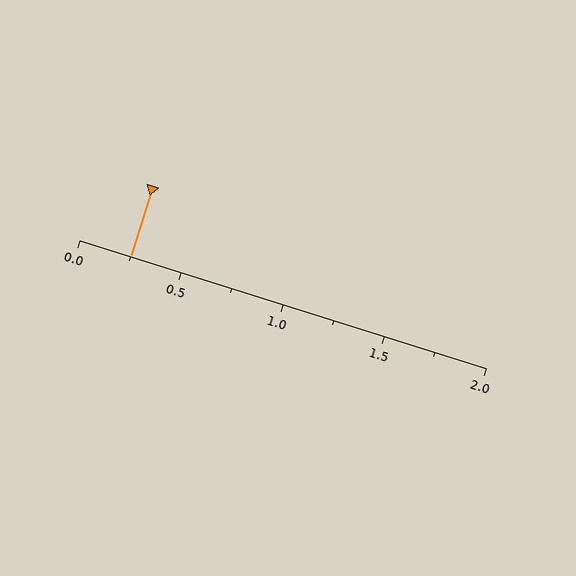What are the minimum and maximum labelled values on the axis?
The axis runs from 0.0 to 2.0.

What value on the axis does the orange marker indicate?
The marker indicates approximately 0.25.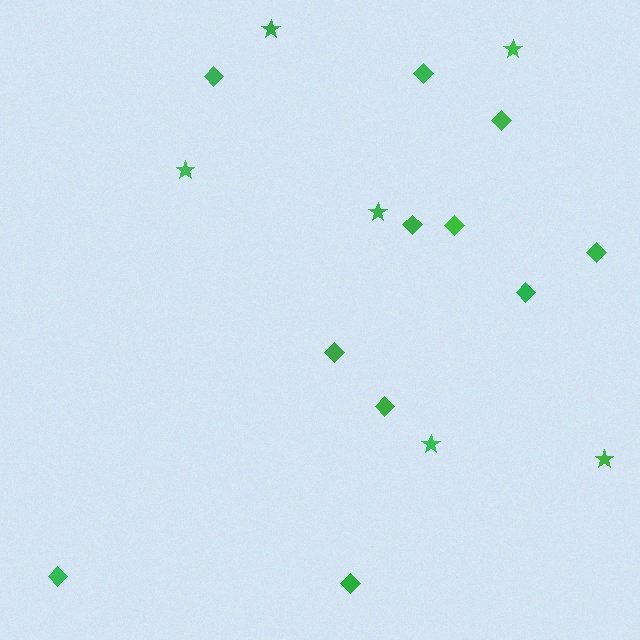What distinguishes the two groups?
There are 2 groups: one group of stars (6) and one group of diamonds (11).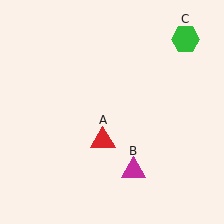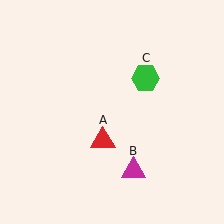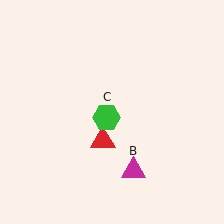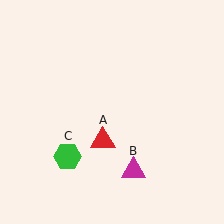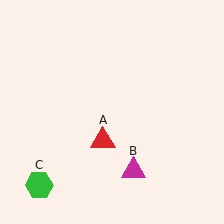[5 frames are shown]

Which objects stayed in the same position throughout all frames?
Red triangle (object A) and magenta triangle (object B) remained stationary.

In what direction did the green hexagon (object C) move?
The green hexagon (object C) moved down and to the left.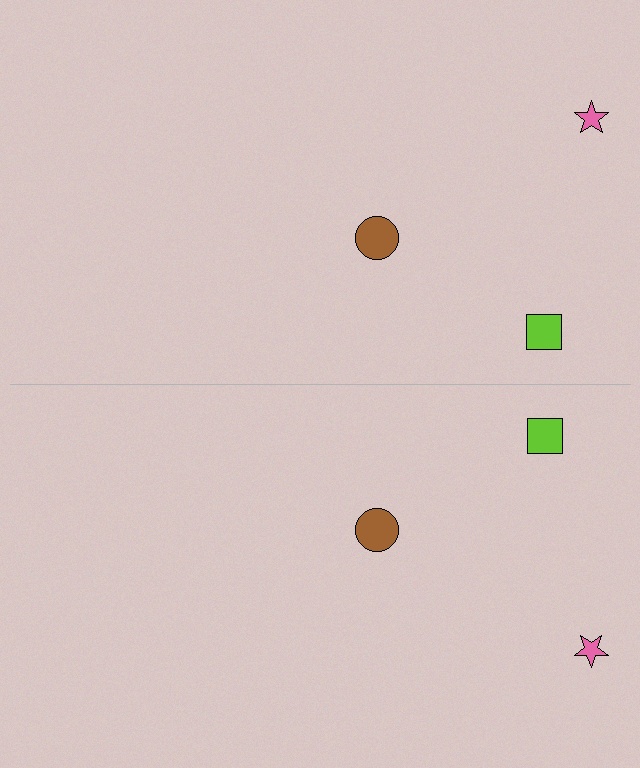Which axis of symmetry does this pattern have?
The pattern has a horizontal axis of symmetry running through the center of the image.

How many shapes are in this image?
There are 6 shapes in this image.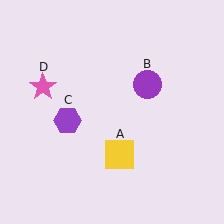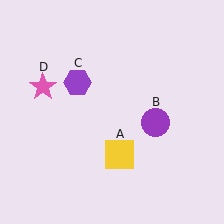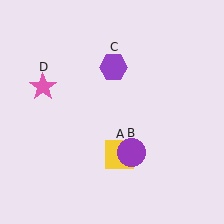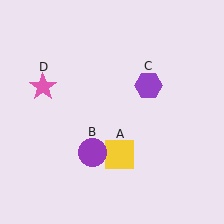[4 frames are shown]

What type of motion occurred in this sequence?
The purple circle (object B), purple hexagon (object C) rotated clockwise around the center of the scene.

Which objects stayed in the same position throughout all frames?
Yellow square (object A) and pink star (object D) remained stationary.